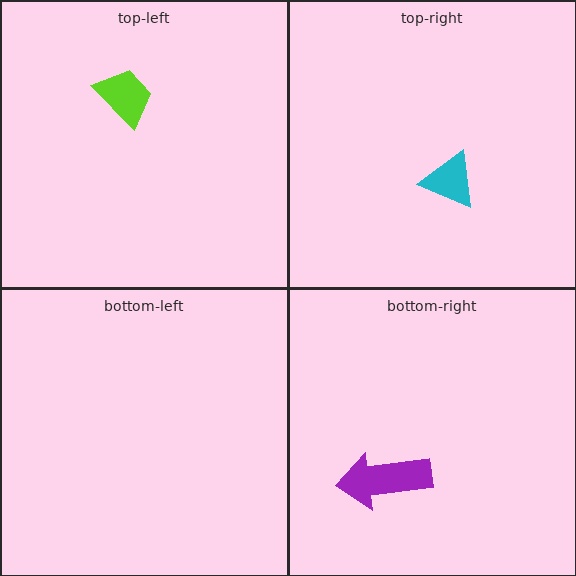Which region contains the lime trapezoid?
The top-left region.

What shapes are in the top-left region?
The lime trapezoid.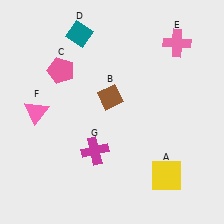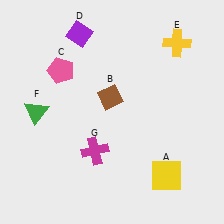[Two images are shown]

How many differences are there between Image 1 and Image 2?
There are 3 differences between the two images.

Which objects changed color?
D changed from teal to purple. E changed from pink to yellow. F changed from pink to green.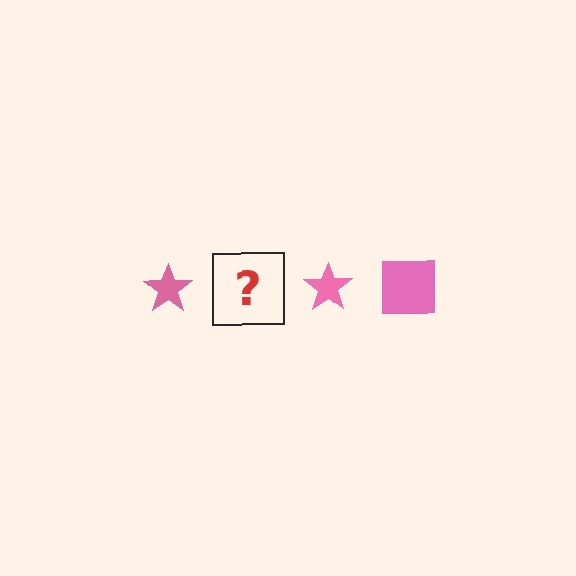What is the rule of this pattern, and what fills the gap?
The rule is that the pattern cycles through star, square shapes in pink. The gap should be filled with a pink square.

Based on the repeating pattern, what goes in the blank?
The blank should be a pink square.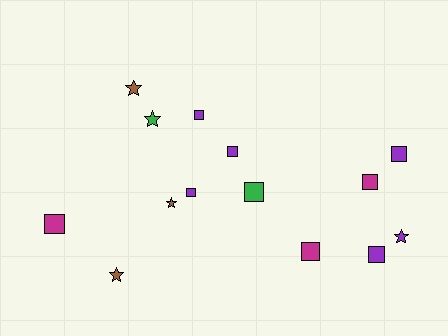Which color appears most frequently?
Purple, with 6 objects.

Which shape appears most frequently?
Square, with 9 objects.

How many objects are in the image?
There are 14 objects.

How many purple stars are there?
There is 1 purple star.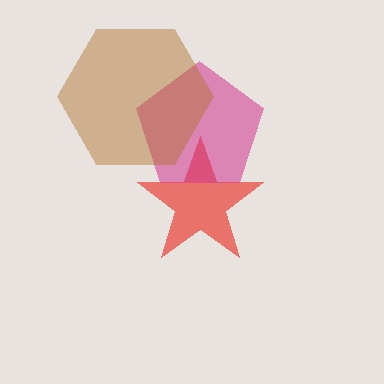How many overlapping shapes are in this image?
There are 3 overlapping shapes in the image.